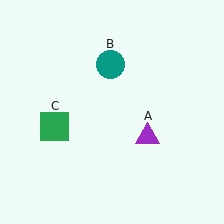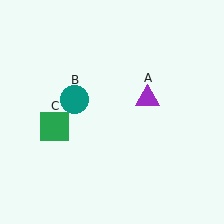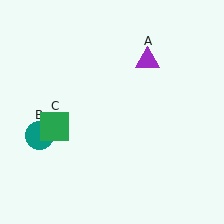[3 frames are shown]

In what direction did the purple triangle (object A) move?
The purple triangle (object A) moved up.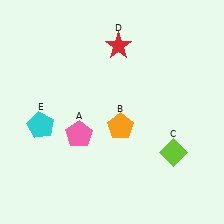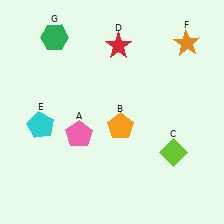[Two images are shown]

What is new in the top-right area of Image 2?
An orange star (F) was added in the top-right area of Image 2.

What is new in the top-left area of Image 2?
A green hexagon (G) was added in the top-left area of Image 2.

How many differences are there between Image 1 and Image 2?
There are 2 differences between the two images.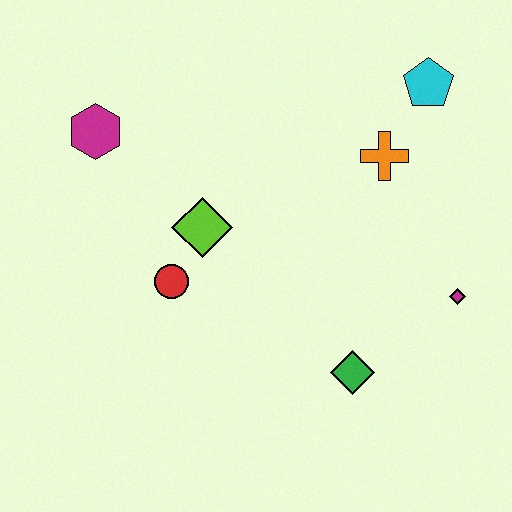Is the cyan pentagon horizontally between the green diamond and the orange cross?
No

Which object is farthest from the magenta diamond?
The magenta hexagon is farthest from the magenta diamond.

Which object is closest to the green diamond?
The magenta diamond is closest to the green diamond.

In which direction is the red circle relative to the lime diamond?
The red circle is below the lime diamond.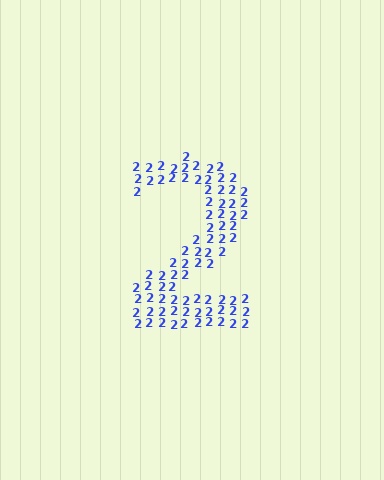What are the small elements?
The small elements are digit 2's.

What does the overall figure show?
The overall figure shows the digit 2.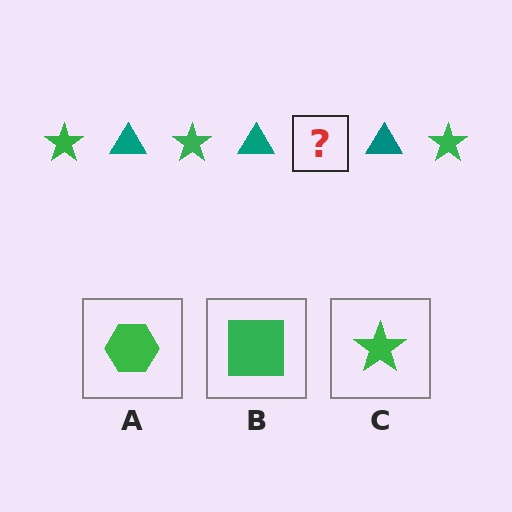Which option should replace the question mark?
Option C.